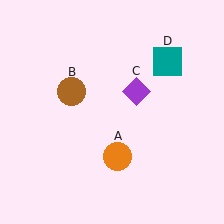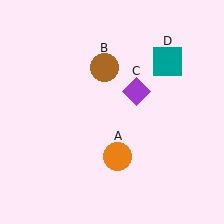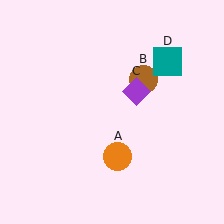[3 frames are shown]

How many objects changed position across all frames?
1 object changed position: brown circle (object B).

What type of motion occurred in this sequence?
The brown circle (object B) rotated clockwise around the center of the scene.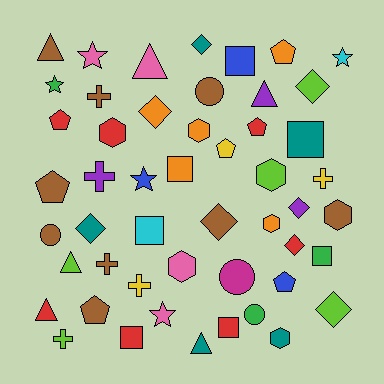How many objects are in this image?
There are 50 objects.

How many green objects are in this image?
There are 3 green objects.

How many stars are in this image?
There are 5 stars.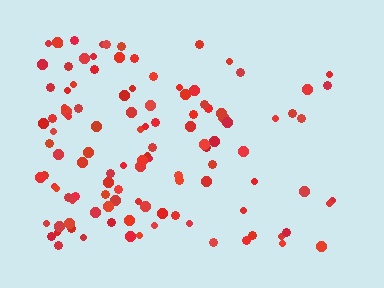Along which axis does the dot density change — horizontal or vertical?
Horizontal.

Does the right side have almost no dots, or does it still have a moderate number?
Still a moderate number, just noticeably fewer than the left.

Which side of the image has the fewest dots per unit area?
The right.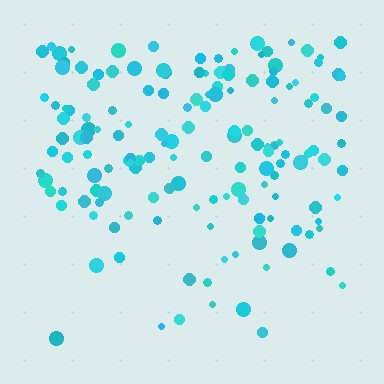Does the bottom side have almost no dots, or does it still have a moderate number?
Still a moderate number, just noticeably fewer than the top.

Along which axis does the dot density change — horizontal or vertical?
Vertical.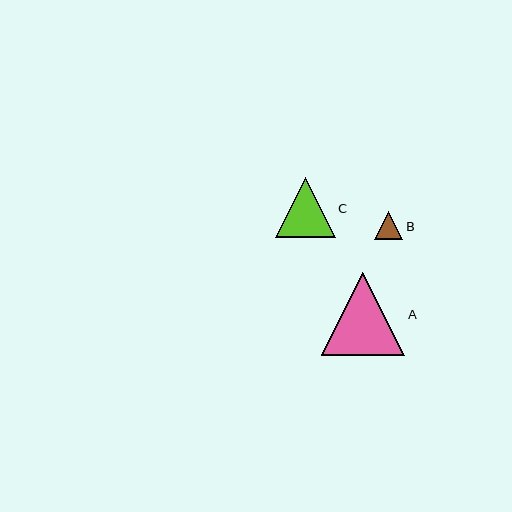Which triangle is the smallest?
Triangle B is the smallest with a size of approximately 28 pixels.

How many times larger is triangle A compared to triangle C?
Triangle A is approximately 1.4 times the size of triangle C.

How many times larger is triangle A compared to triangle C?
Triangle A is approximately 1.4 times the size of triangle C.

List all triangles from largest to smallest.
From largest to smallest: A, C, B.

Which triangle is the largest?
Triangle A is the largest with a size of approximately 84 pixels.